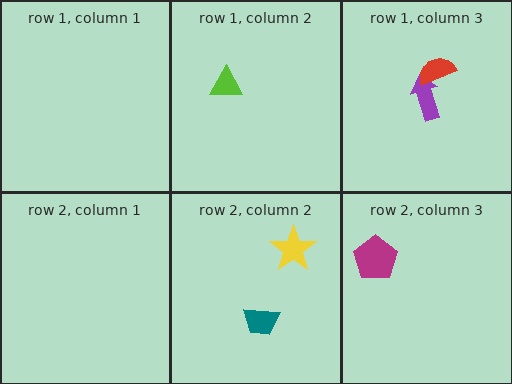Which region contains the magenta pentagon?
The row 2, column 3 region.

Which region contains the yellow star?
The row 2, column 2 region.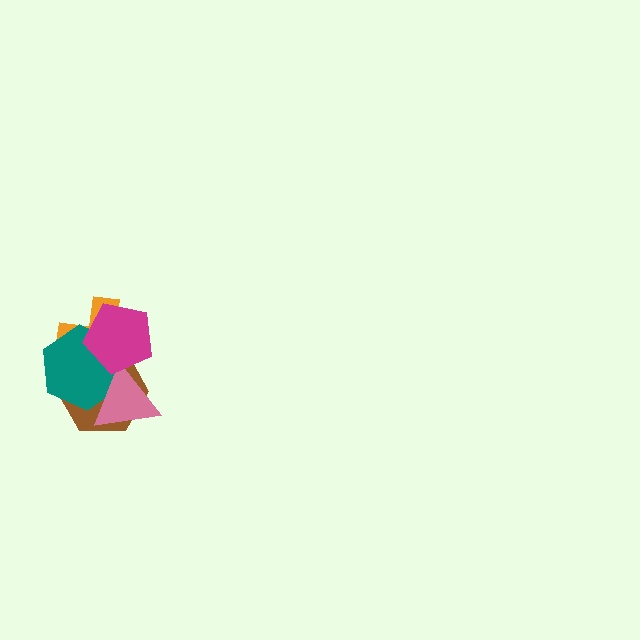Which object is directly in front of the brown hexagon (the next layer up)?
The teal hexagon is directly in front of the brown hexagon.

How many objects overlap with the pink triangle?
4 objects overlap with the pink triangle.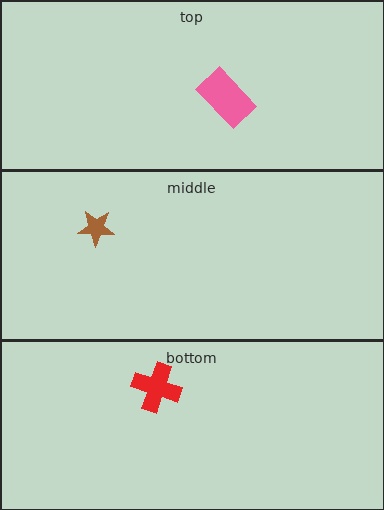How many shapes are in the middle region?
1.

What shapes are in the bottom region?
The red cross.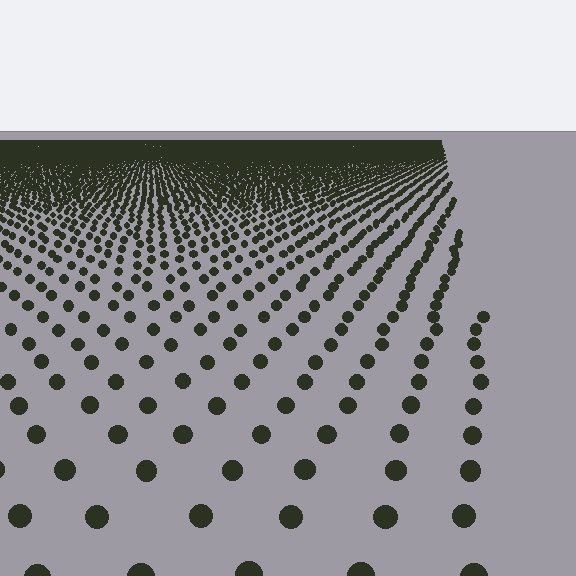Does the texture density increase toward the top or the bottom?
Density increases toward the top.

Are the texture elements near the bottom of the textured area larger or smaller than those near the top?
Larger. Near the bottom, elements are closer to the viewer and appear at a bigger on-screen size.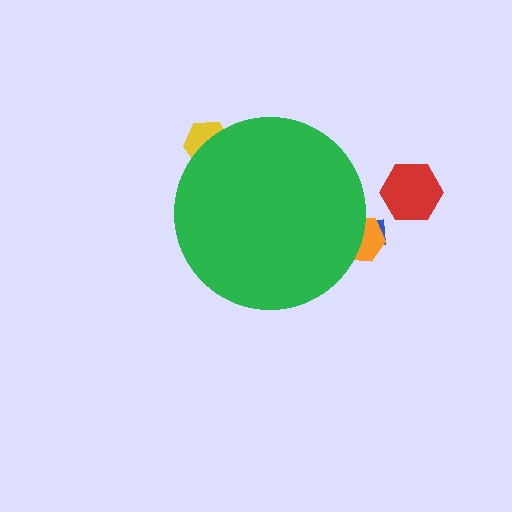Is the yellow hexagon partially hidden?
Yes, the yellow hexagon is partially hidden behind the green circle.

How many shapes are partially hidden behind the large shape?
3 shapes are partially hidden.